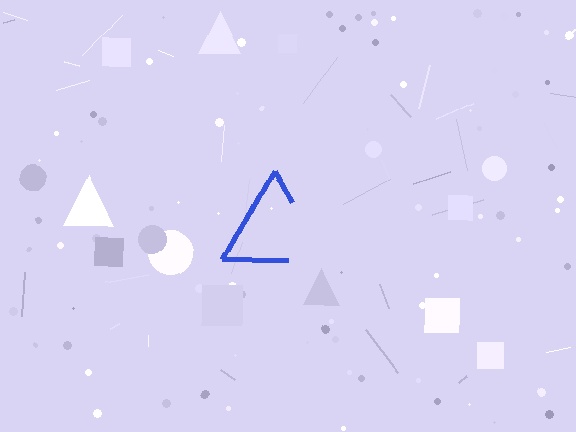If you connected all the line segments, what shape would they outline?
They would outline a triangle.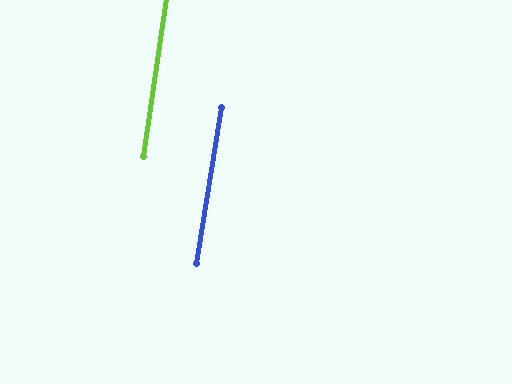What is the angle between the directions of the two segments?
Approximately 1 degree.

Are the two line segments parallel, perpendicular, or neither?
Parallel — their directions differ by only 1.1°.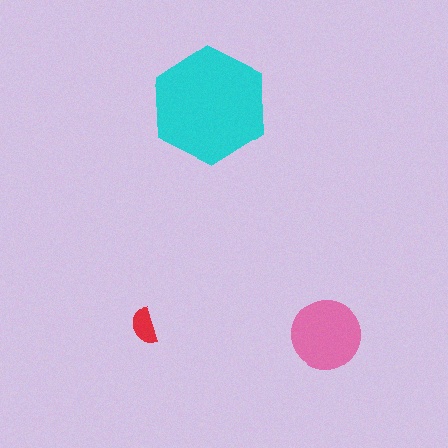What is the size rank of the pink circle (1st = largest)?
2nd.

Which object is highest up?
The cyan hexagon is topmost.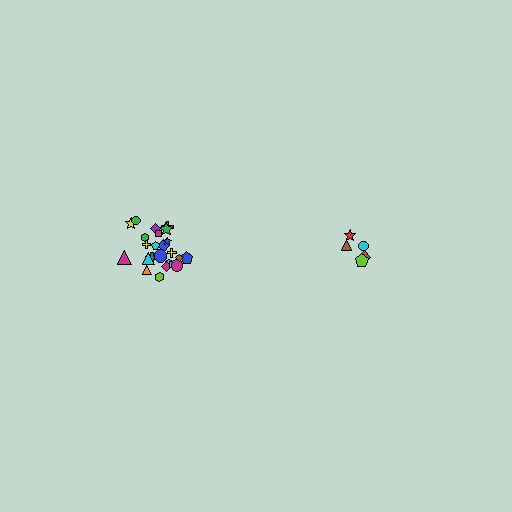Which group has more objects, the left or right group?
The left group.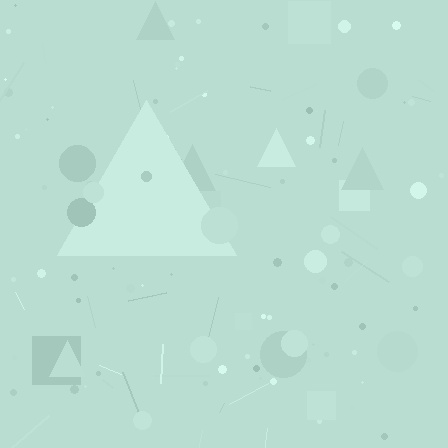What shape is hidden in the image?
A triangle is hidden in the image.